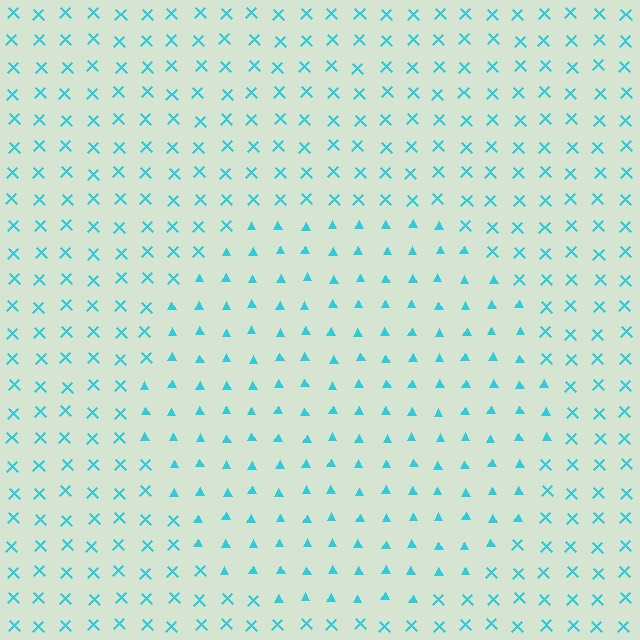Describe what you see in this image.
The image is filled with small cyan elements arranged in a uniform grid. A circle-shaped region contains triangles, while the surrounding area contains X marks. The boundary is defined purely by the change in element shape.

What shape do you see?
I see a circle.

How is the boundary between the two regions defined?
The boundary is defined by a change in element shape: triangles inside vs. X marks outside. All elements share the same color and spacing.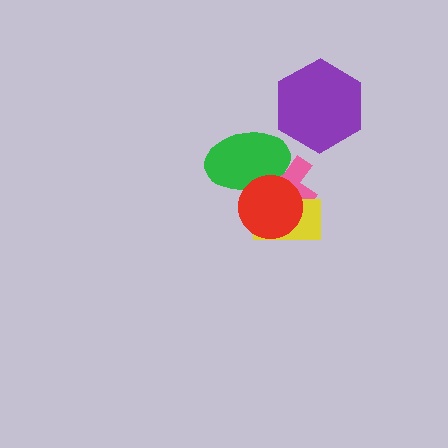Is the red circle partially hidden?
No, no other shape covers it.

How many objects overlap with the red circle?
3 objects overlap with the red circle.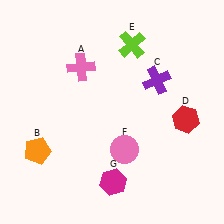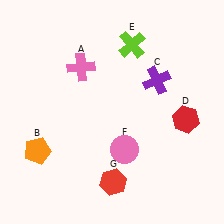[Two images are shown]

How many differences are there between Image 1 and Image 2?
There is 1 difference between the two images.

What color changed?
The hexagon (G) changed from magenta in Image 1 to red in Image 2.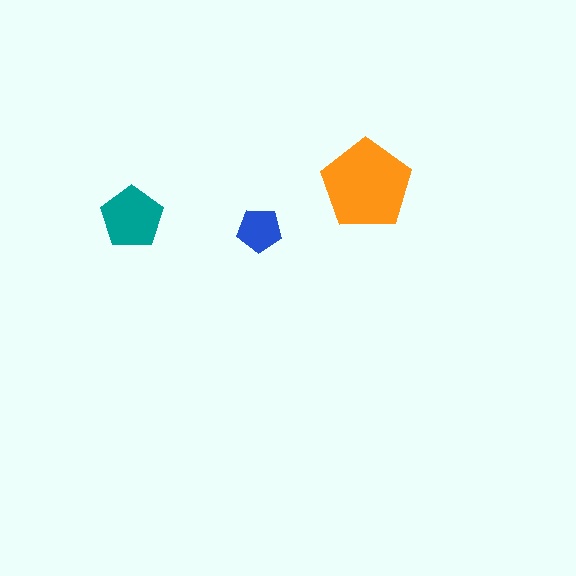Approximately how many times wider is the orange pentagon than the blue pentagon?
About 2 times wider.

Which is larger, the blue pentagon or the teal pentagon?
The teal one.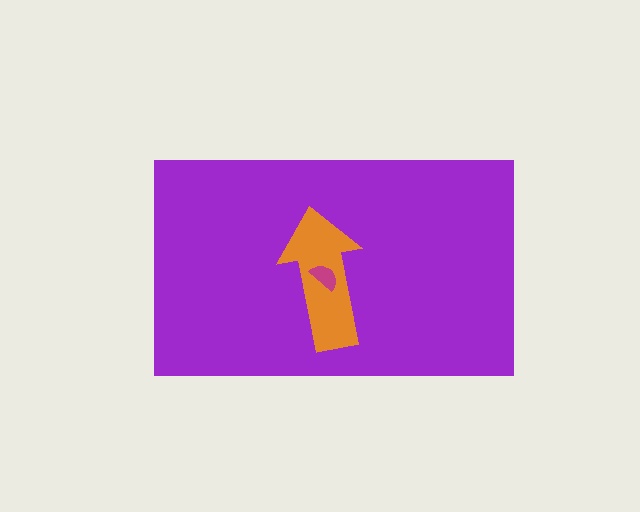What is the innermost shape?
The magenta semicircle.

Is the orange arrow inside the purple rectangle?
Yes.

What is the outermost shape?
The purple rectangle.